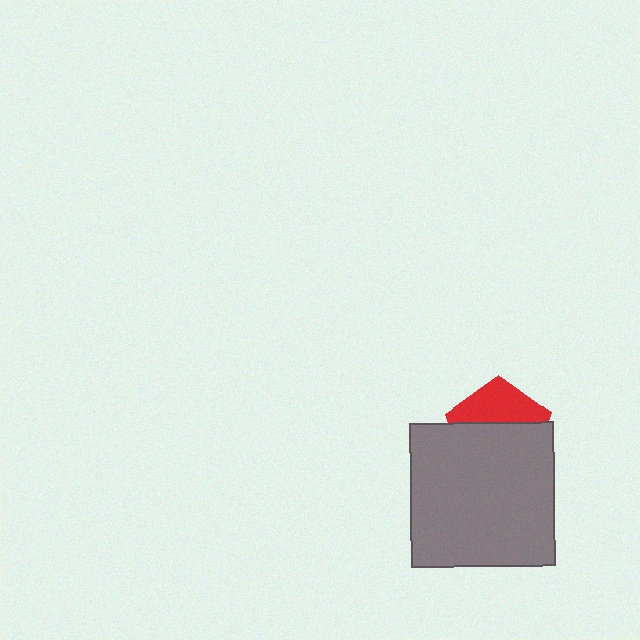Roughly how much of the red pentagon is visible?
A small part of it is visible (roughly 39%).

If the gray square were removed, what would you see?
You would see the complete red pentagon.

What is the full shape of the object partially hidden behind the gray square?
The partially hidden object is a red pentagon.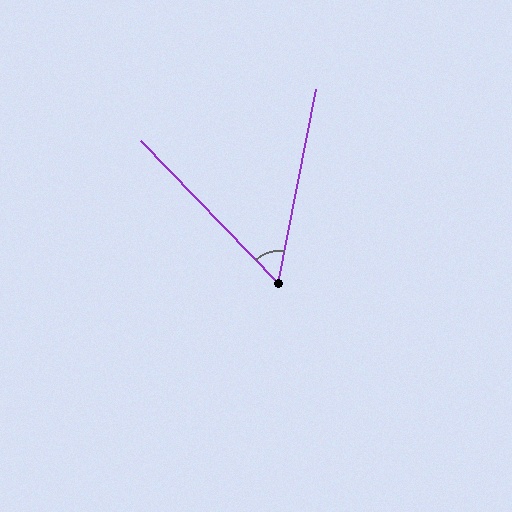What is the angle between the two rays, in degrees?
Approximately 55 degrees.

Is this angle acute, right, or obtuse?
It is acute.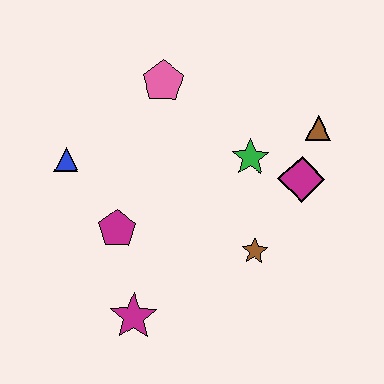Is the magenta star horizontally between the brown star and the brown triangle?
No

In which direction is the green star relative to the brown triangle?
The green star is to the left of the brown triangle.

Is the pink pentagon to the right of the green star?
No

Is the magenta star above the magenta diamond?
No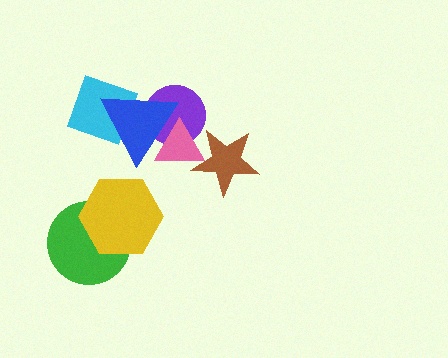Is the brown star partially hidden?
Yes, it is partially covered by another shape.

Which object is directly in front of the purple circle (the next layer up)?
The blue triangle is directly in front of the purple circle.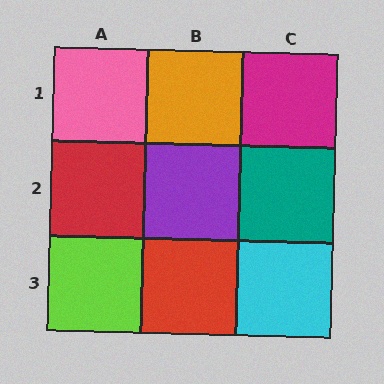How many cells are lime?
1 cell is lime.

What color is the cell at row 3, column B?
Red.